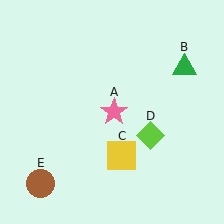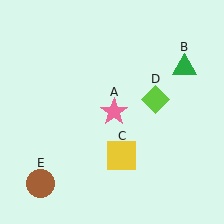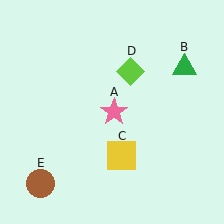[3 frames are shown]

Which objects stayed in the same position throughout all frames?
Pink star (object A) and green triangle (object B) and yellow square (object C) and brown circle (object E) remained stationary.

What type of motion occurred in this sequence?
The lime diamond (object D) rotated counterclockwise around the center of the scene.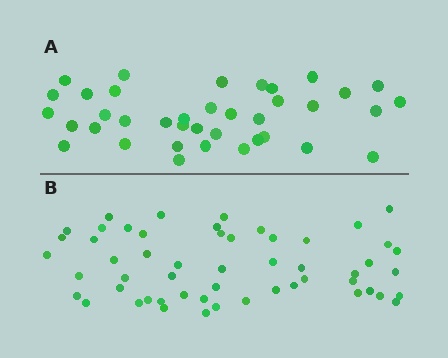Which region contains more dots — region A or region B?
Region B (the bottom region) has more dots.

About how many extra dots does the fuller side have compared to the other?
Region B has approximately 15 more dots than region A.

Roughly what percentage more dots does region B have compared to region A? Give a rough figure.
About 40% more.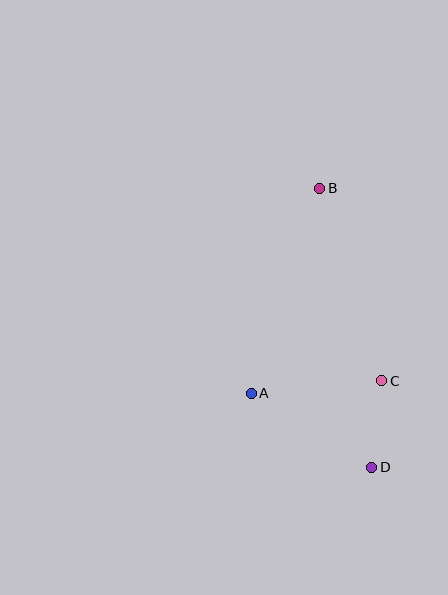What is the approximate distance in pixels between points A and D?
The distance between A and D is approximately 141 pixels.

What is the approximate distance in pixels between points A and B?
The distance between A and B is approximately 216 pixels.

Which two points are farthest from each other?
Points B and D are farthest from each other.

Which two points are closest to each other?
Points C and D are closest to each other.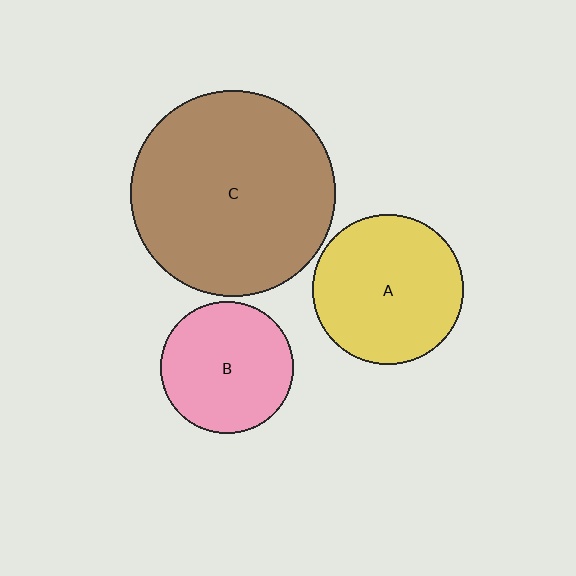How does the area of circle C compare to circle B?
Approximately 2.4 times.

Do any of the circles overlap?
No, none of the circles overlap.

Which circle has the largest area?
Circle C (brown).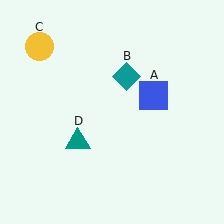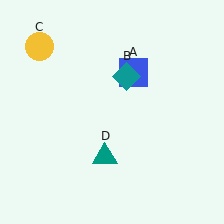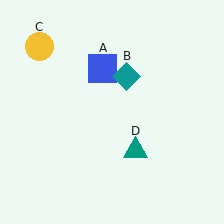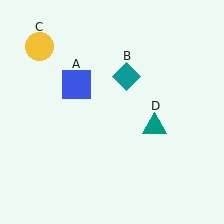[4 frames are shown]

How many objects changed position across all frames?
2 objects changed position: blue square (object A), teal triangle (object D).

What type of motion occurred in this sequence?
The blue square (object A), teal triangle (object D) rotated counterclockwise around the center of the scene.